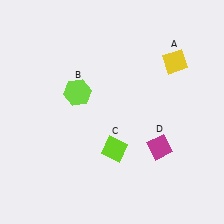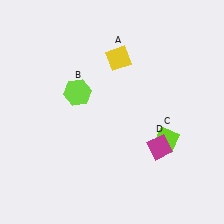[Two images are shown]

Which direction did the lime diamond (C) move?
The lime diamond (C) moved right.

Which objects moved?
The objects that moved are: the yellow diamond (A), the lime diamond (C).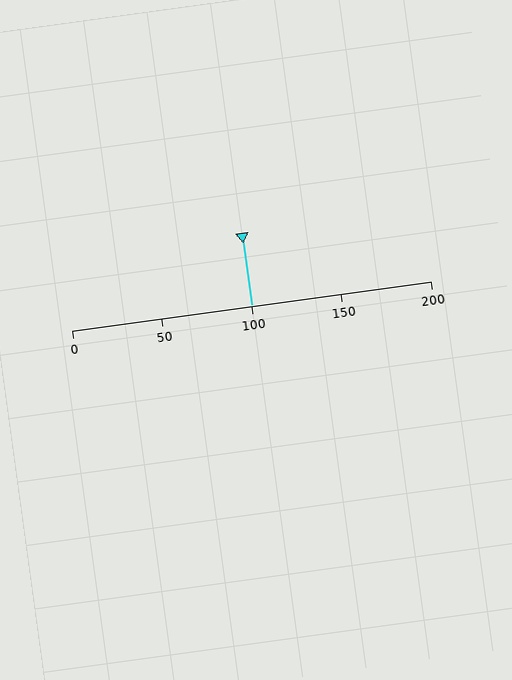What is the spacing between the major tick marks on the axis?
The major ticks are spaced 50 apart.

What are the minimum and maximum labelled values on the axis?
The axis runs from 0 to 200.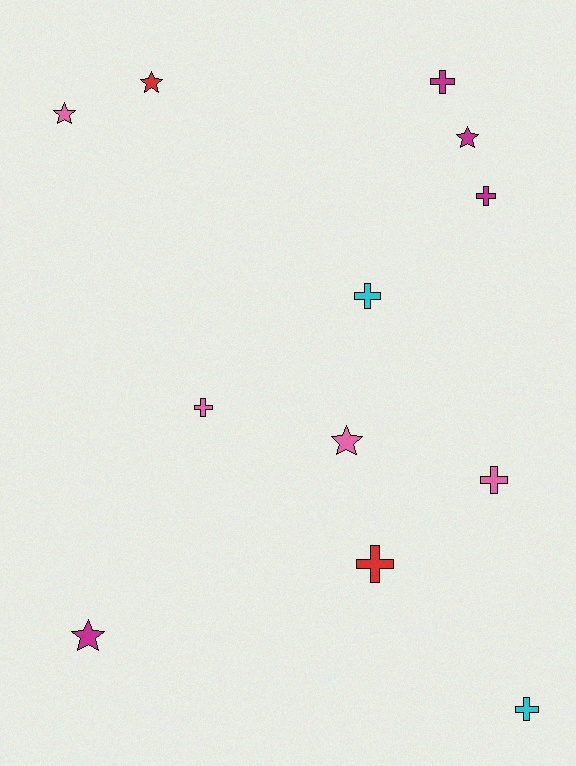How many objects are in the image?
There are 12 objects.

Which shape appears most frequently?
Cross, with 7 objects.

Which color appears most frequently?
Pink, with 4 objects.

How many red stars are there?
There is 1 red star.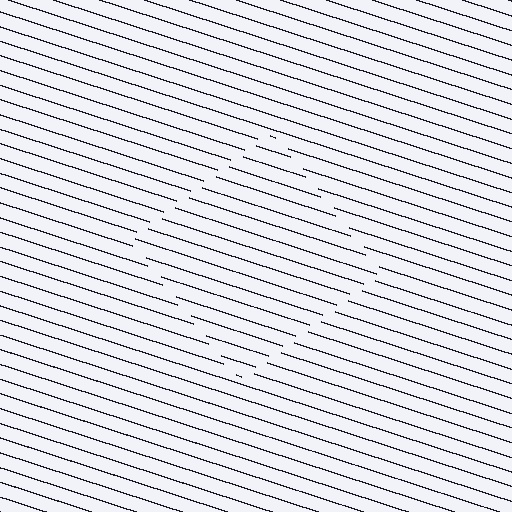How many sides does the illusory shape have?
4 sides — the line-ends trace a square.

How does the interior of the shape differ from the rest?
The interior of the shape contains the same grating, shifted by half a period — the contour is defined by the phase discontinuity where line-ends from the inner and outer gratings abut.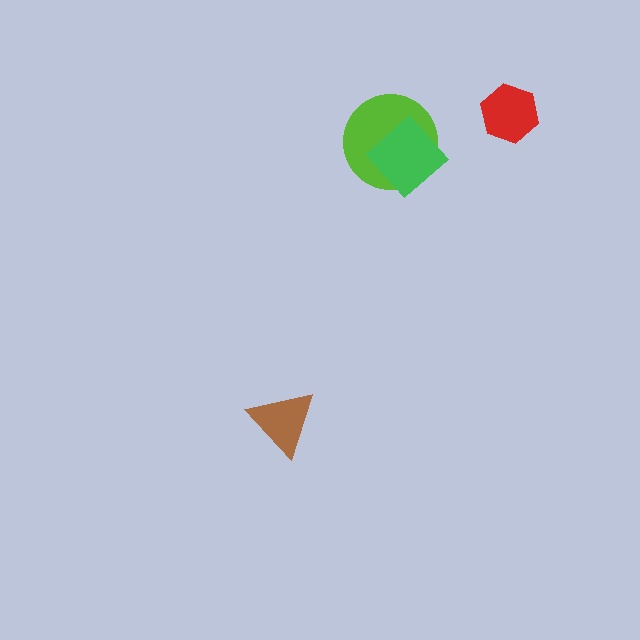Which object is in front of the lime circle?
The green diamond is in front of the lime circle.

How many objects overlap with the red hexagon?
0 objects overlap with the red hexagon.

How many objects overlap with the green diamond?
1 object overlaps with the green diamond.